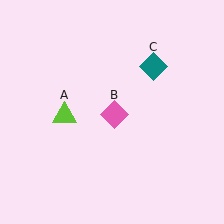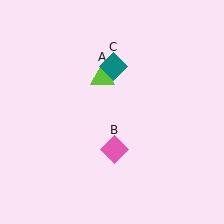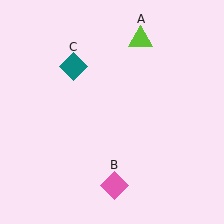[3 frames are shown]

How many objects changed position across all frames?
3 objects changed position: lime triangle (object A), pink diamond (object B), teal diamond (object C).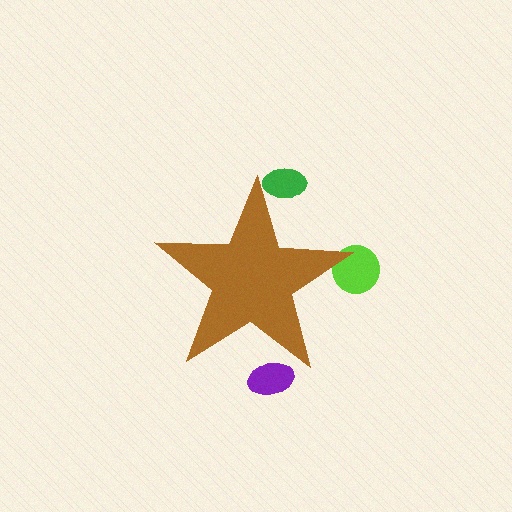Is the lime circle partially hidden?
Yes, the lime circle is partially hidden behind the brown star.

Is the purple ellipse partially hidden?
Yes, the purple ellipse is partially hidden behind the brown star.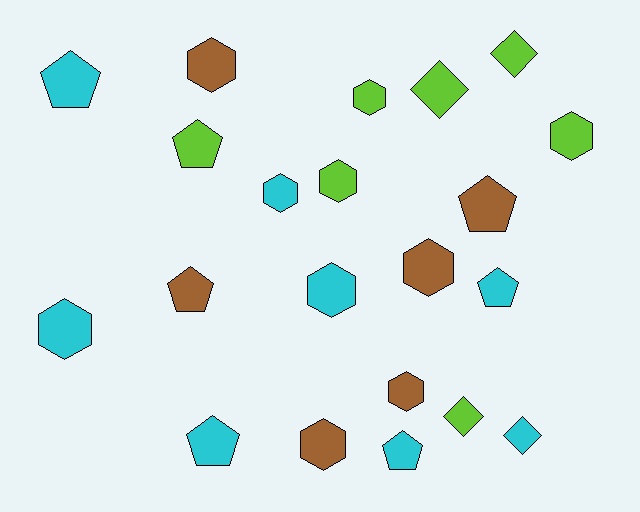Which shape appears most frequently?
Hexagon, with 10 objects.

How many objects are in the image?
There are 21 objects.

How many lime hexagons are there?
There are 3 lime hexagons.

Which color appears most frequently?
Cyan, with 8 objects.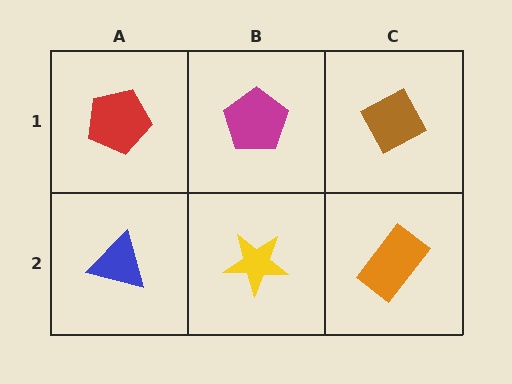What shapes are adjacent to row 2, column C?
A brown diamond (row 1, column C), a yellow star (row 2, column B).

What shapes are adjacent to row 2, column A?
A red pentagon (row 1, column A), a yellow star (row 2, column B).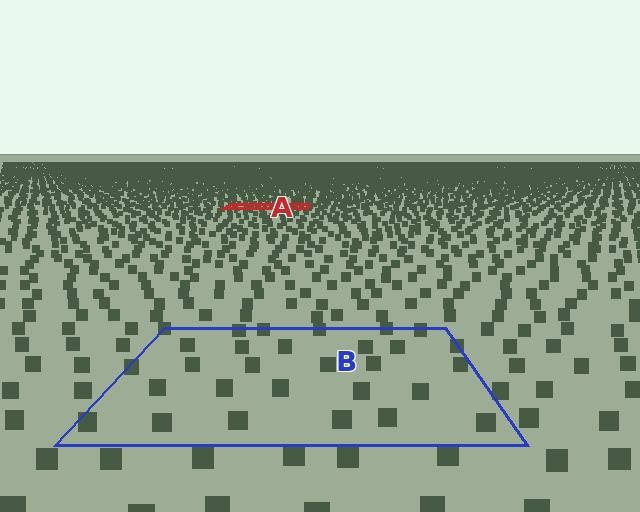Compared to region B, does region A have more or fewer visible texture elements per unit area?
Region A has more texture elements per unit area — they are packed more densely because it is farther away.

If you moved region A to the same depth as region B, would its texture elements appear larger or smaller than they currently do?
They would appear larger. At a closer depth, the same texture elements are projected at a bigger on-screen size.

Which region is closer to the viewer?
Region B is closer. The texture elements there are larger and more spread out.